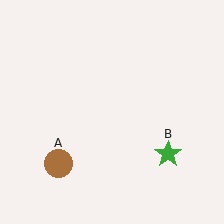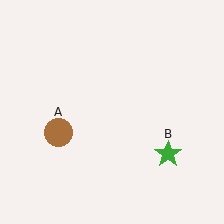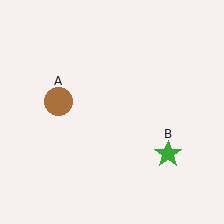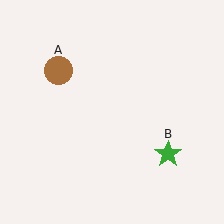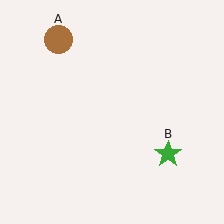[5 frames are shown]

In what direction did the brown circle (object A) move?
The brown circle (object A) moved up.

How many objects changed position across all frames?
1 object changed position: brown circle (object A).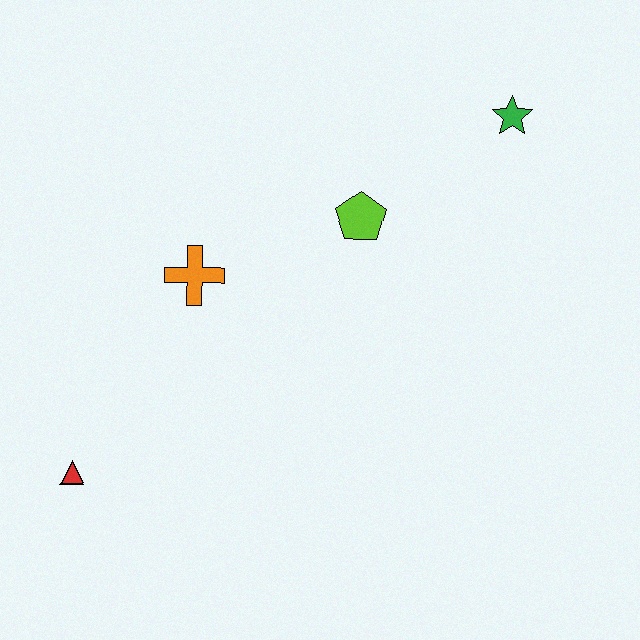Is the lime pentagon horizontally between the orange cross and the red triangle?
No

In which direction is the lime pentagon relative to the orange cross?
The lime pentagon is to the right of the orange cross.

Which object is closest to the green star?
The lime pentagon is closest to the green star.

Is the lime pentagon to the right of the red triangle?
Yes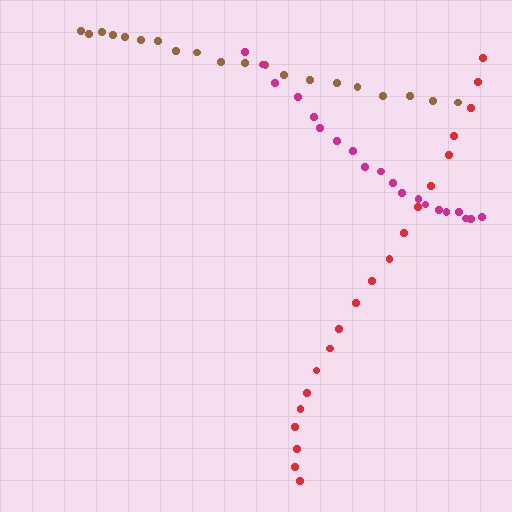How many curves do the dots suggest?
There are 3 distinct paths.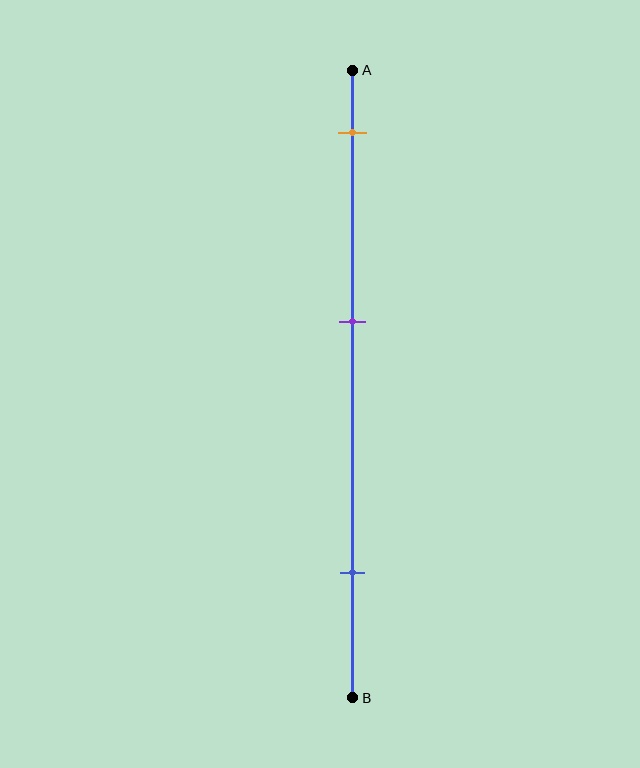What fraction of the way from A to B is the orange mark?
The orange mark is approximately 10% (0.1) of the way from A to B.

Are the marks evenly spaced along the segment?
Yes, the marks are approximately evenly spaced.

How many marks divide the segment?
There are 3 marks dividing the segment.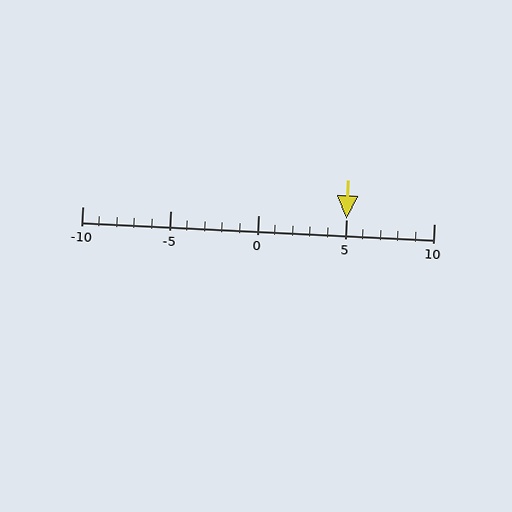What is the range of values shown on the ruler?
The ruler shows values from -10 to 10.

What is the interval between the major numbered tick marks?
The major tick marks are spaced 5 units apart.